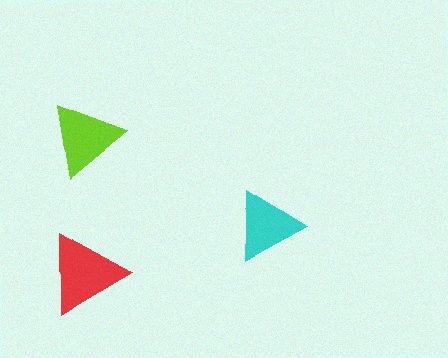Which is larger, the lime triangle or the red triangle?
The red one.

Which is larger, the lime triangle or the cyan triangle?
The lime one.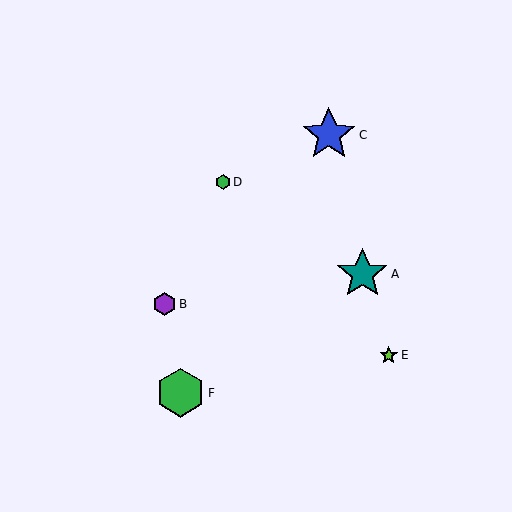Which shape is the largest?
The blue star (labeled C) is the largest.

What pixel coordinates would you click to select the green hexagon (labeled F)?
Click at (181, 393) to select the green hexagon F.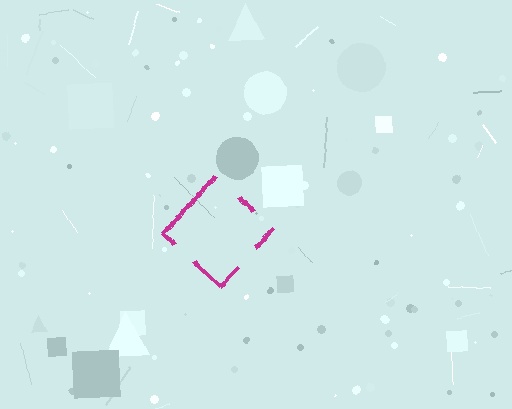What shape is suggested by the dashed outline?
The dashed outline suggests a diamond.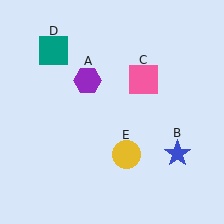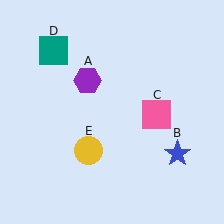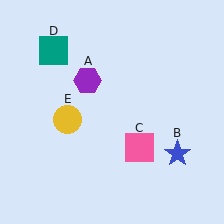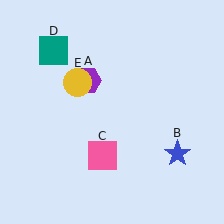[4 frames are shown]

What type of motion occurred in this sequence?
The pink square (object C), yellow circle (object E) rotated clockwise around the center of the scene.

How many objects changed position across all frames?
2 objects changed position: pink square (object C), yellow circle (object E).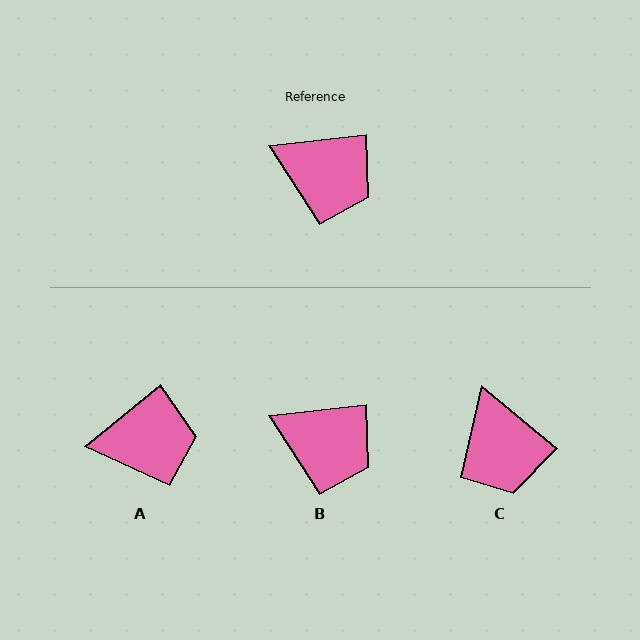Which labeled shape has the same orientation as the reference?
B.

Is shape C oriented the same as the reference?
No, it is off by about 46 degrees.